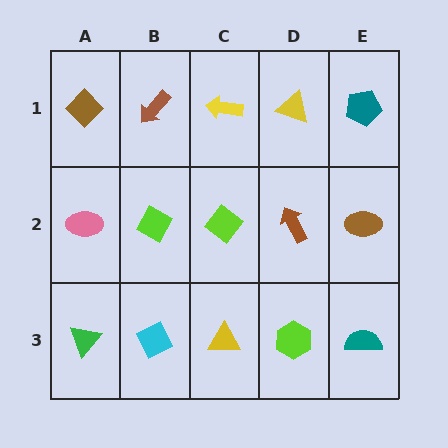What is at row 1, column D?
A yellow triangle.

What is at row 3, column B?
A cyan diamond.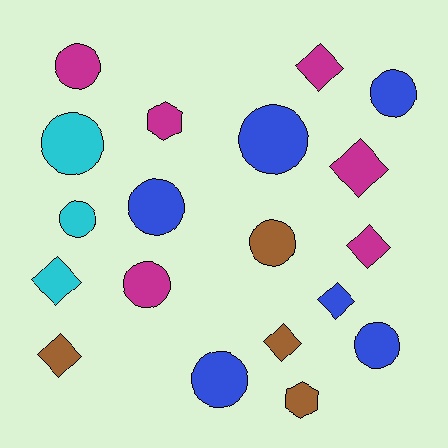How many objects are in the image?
There are 19 objects.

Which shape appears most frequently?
Circle, with 10 objects.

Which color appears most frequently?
Blue, with 6 objects.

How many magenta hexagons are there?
There is 1 magenta hexagon.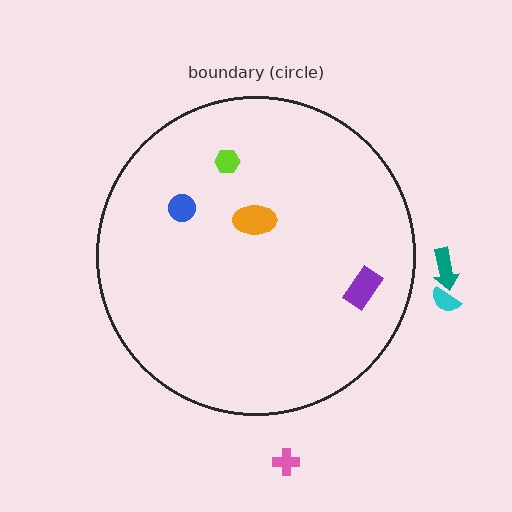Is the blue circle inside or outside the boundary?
Inside.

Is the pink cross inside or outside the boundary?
Outside.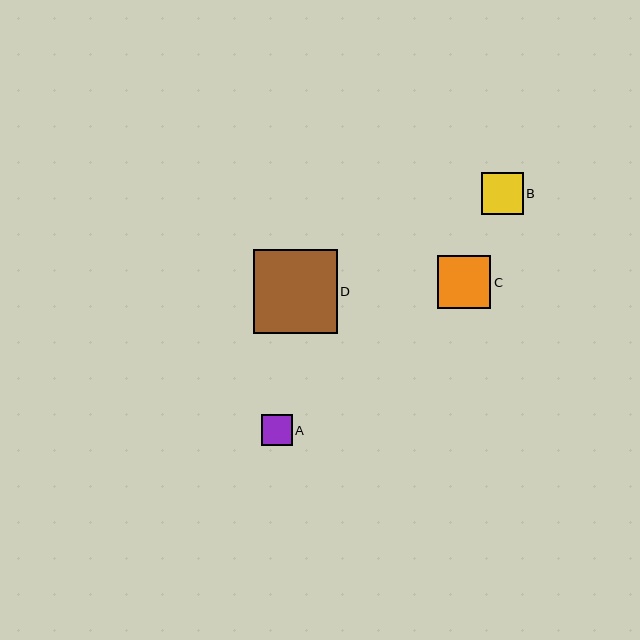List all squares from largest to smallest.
From largest to smallest: D, C, B, A.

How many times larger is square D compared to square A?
Square D is approximately 2.7 times the size of square A.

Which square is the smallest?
Square A is the smallest with a size of approximately 31 pixels.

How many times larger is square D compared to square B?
Square D is approximately 2.0 times the size of square B.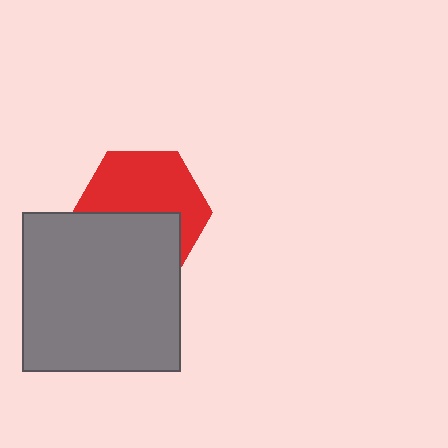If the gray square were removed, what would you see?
You would see the complete red hexagon.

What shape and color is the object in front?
The object in front is a gray square.